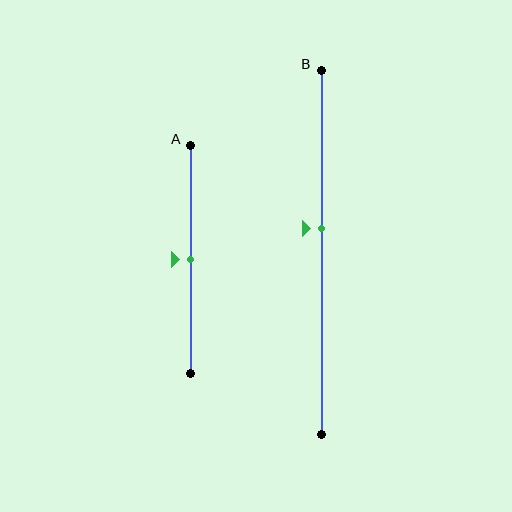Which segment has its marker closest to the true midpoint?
Segment A has its marker closest to the true midpoint.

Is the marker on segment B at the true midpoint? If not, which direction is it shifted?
No, the marker on segment B is shifted upward by about 7% of the segment length.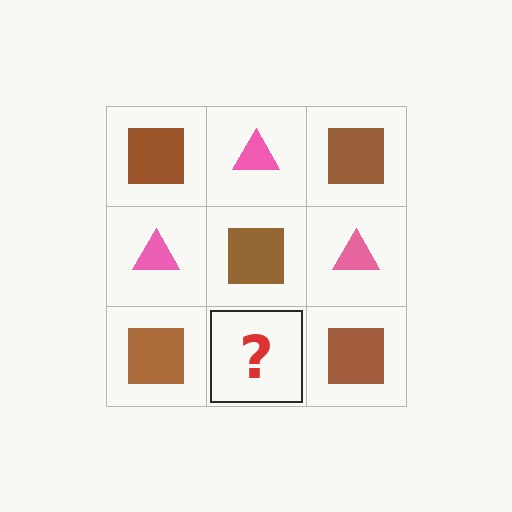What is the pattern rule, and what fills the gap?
The rule is that it alternates brown square and pink triangle in a checkerboard pattern. The gap should be filled with a pink triangle.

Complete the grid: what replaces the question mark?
The question mark should be replaced with a pink triangle.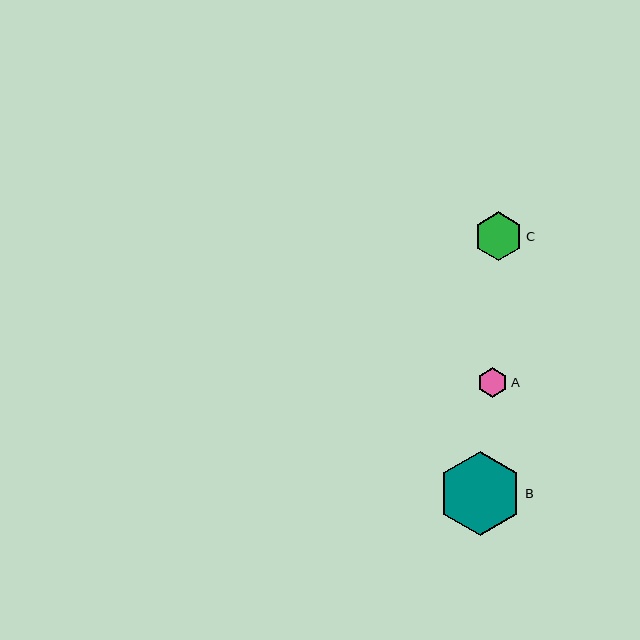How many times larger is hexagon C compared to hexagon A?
Hexagon C is approximately 1.7 times the size of hexagon A.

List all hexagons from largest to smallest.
From largest to smallest: B, C, A.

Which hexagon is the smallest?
Hexagon A is the smallest with a size of approximately 30 pixels.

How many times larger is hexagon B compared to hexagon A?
Hexagon B is approximately 2.8 times the size of hexagon A.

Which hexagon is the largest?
Hexagon B is the largest with a size of approximately 84 pixels.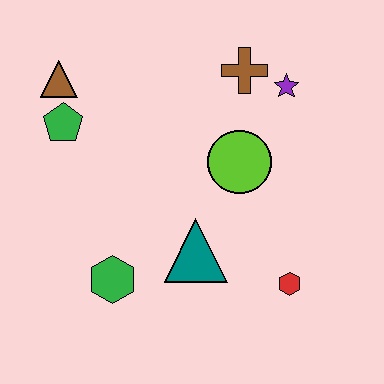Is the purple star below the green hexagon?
No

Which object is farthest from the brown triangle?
The red hexagon is farthest from the brown triangle.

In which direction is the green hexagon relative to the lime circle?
The green hexagon is to the left of the lime circle.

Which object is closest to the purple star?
The brown cross is closest to the purple star.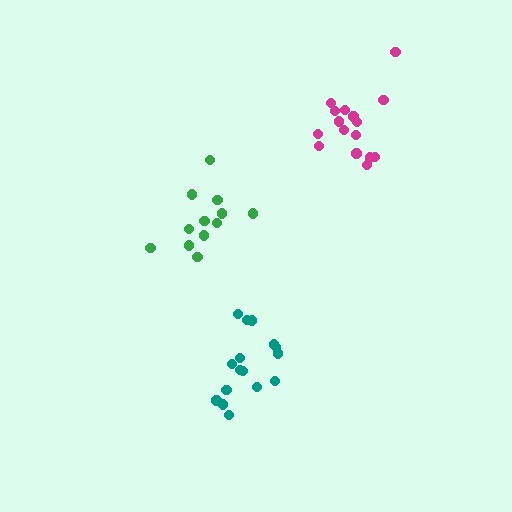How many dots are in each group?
Group 1: 16 dots, Group 2: 12 dots, Group 3: 16 dots (44 total).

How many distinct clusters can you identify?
There are 3 distinct clusters.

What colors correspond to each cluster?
The clusters are colored: magenta, green, teal.